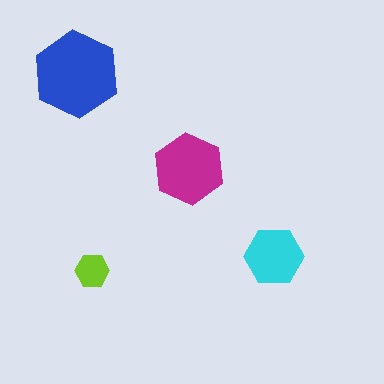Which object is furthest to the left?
The blue hexagon is leftmost.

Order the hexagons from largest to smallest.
the blue one, the magenta one, the cyan one, the lime one.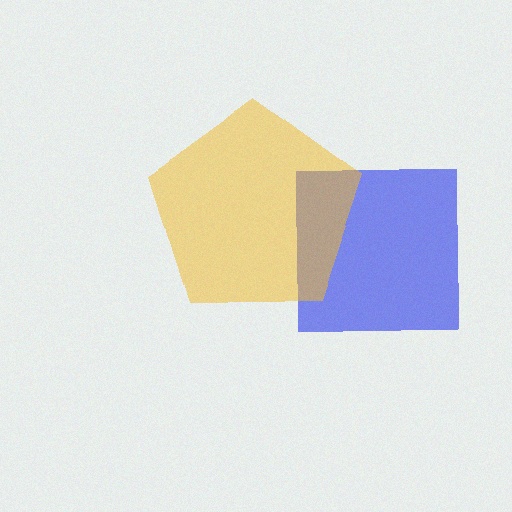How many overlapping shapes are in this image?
There are 2 overlapping shapes in the image.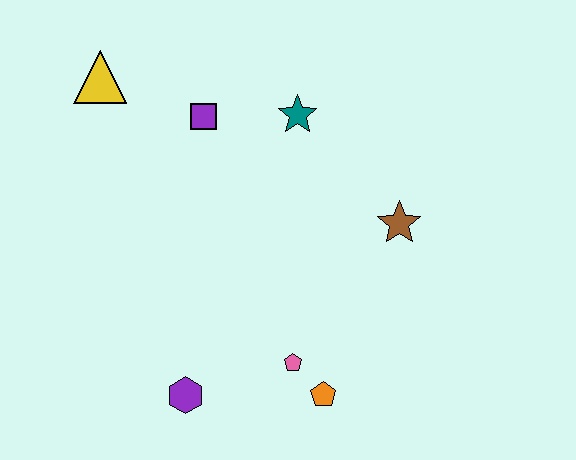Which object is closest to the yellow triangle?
The purple square is closest to the yellow triangle.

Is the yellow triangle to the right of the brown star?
No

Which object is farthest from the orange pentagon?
The yellow triangle is farthest from the orange pentagon.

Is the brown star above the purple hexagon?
Yes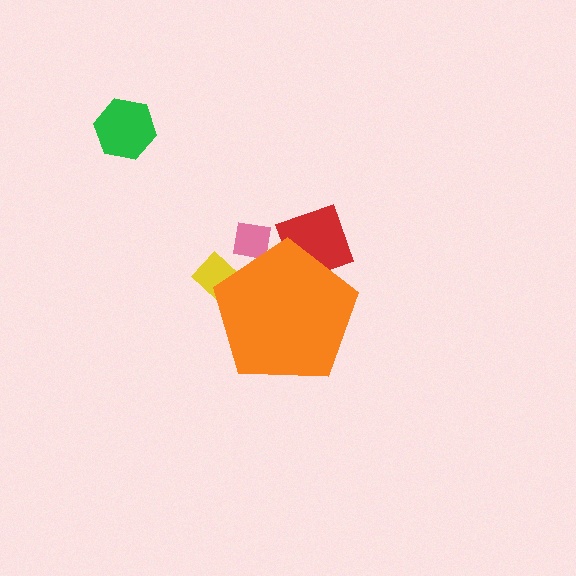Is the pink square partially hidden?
Yes, the pink square is partially hidden behind the orange pentagon.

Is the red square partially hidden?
Yes, the red square is partially hidden behind the orange pentagon.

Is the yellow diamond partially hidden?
Yes, the yellow diamond is partially hidden behind the orange pentagon.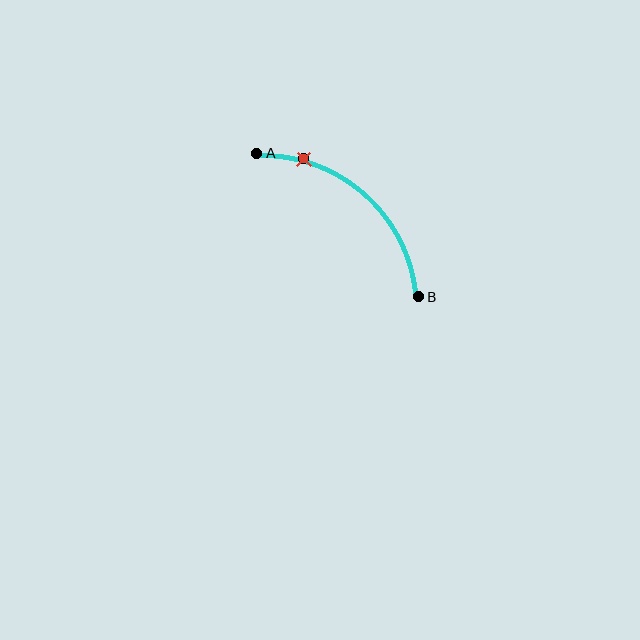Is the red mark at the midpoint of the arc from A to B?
No. The red mark lies on the arc but is closer to endpoint A. The arc midpoint would be at the point on the curve equidistant along the arc from both A and B.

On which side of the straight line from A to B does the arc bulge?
The arc bulges above and to the right of the straight line connecting A and B.